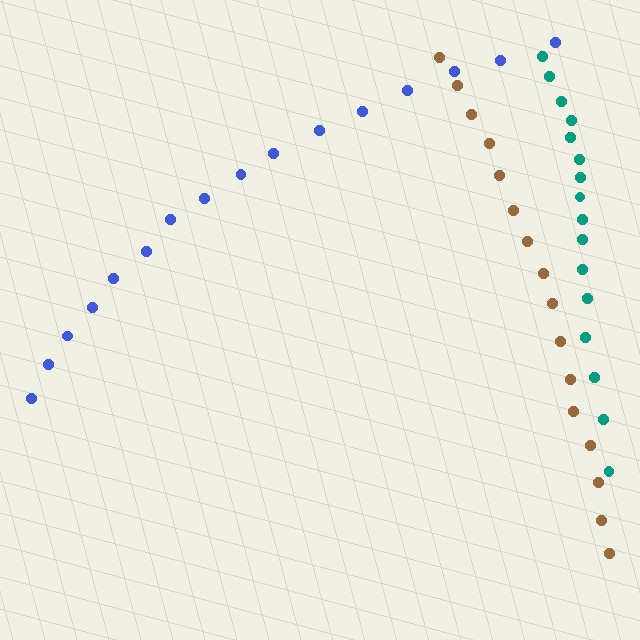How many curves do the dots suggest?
There are 3 distinct paths.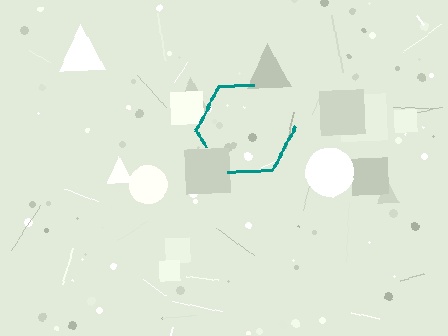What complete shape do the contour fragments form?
The contour fragments form a hexagon.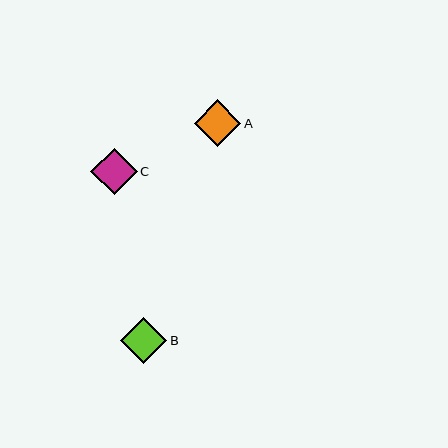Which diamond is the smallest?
Diamond B is the smallest with a size of approximately 46 pixels.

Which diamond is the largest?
Diamond A is the largest with a size of approximately 47 pixels.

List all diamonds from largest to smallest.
From largest to smallest: A, C, B.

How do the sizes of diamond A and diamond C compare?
Diamond A and diamond C are approximately the same size.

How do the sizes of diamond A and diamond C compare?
Diamond A and diamond C are approximately the same size.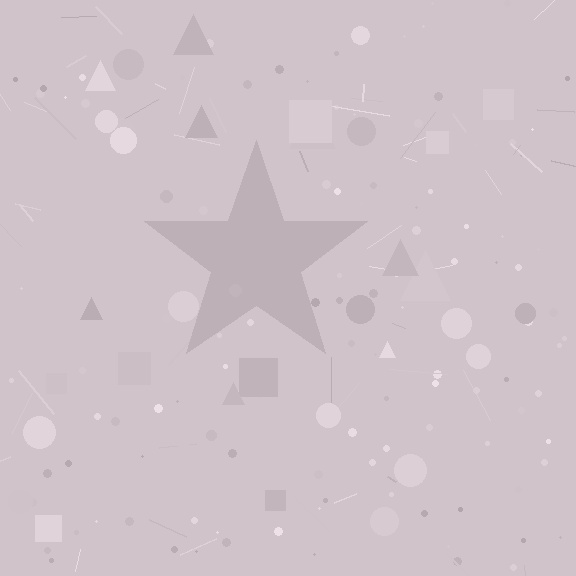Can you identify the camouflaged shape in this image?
The camouflaged shape is a star.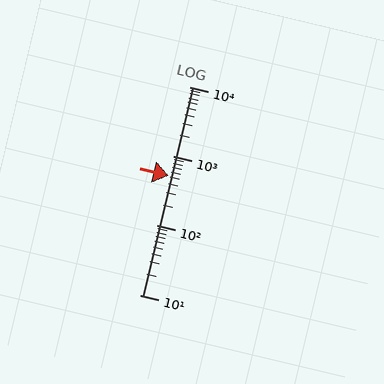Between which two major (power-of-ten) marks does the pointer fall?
The pointer is between 100 and 1000.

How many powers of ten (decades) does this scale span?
The scale spans 3 decades, from 10 to 10000.